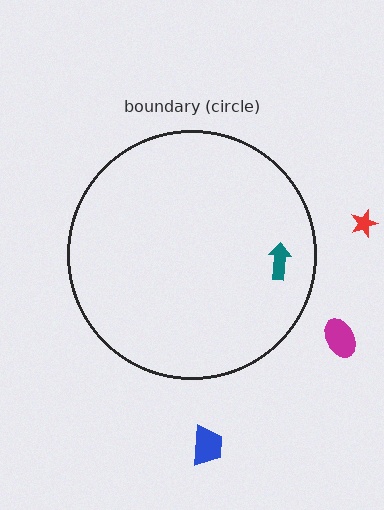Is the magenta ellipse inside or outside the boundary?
Outside.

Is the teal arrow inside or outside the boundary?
Inside.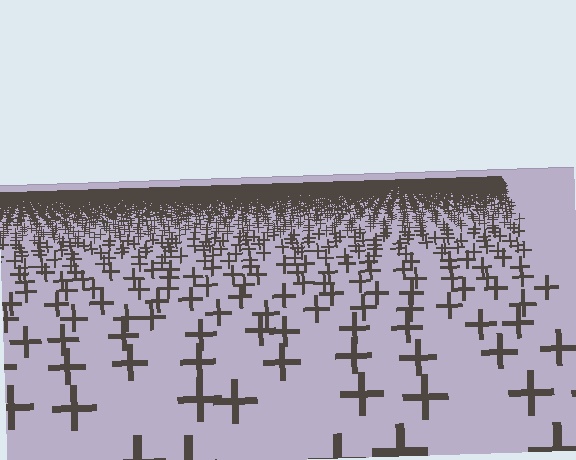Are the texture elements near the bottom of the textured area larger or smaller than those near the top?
Larger. Near the bottom, elements are closer to the viewer and appear at a bigger on-screen size.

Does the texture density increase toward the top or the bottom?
Density increases toward the top.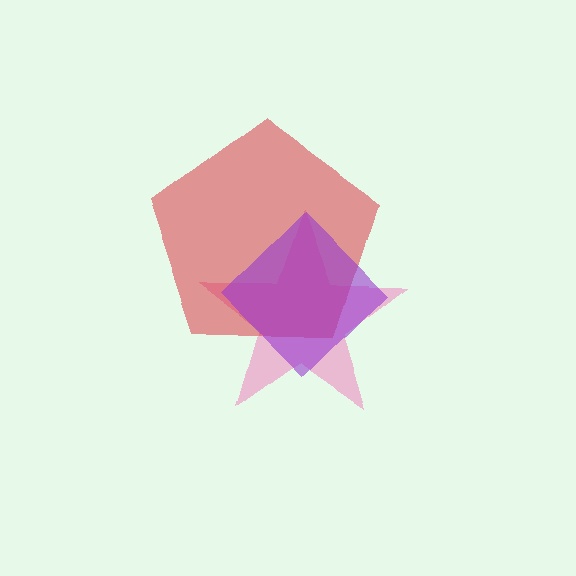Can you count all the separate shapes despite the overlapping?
Yes, there are 3 separate shapes.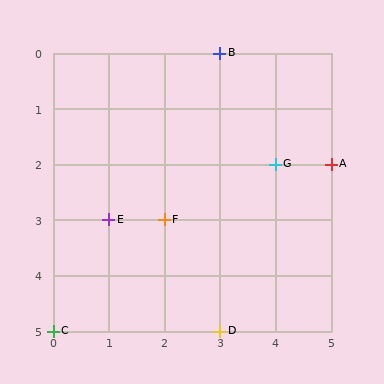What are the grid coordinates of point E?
Point E is at grid coordinates (1, 3).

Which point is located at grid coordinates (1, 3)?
Point E is at (1, 3).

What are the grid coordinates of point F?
Point F is at grid coordinates (2, 3).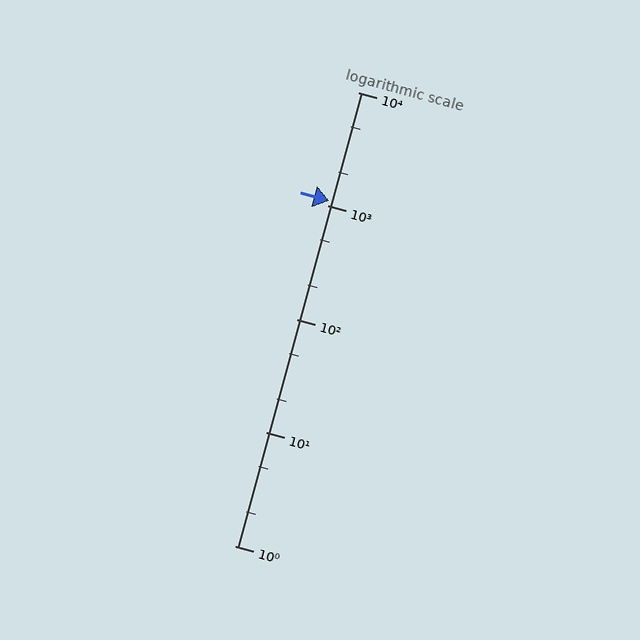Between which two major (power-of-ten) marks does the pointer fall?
The pointer is between 1000 and 10000.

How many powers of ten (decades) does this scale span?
The scale spans 4 decades, from 1 to 10000.